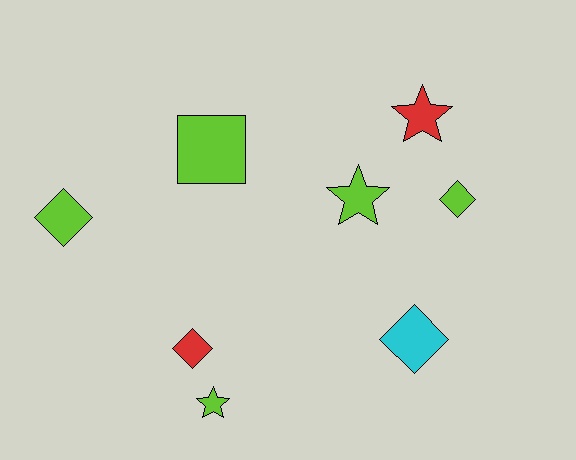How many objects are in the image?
There are 8 objects.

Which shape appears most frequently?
Diamond, with 4 objects.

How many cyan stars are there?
There are no cyan stars.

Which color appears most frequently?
Lime, with 5 objects.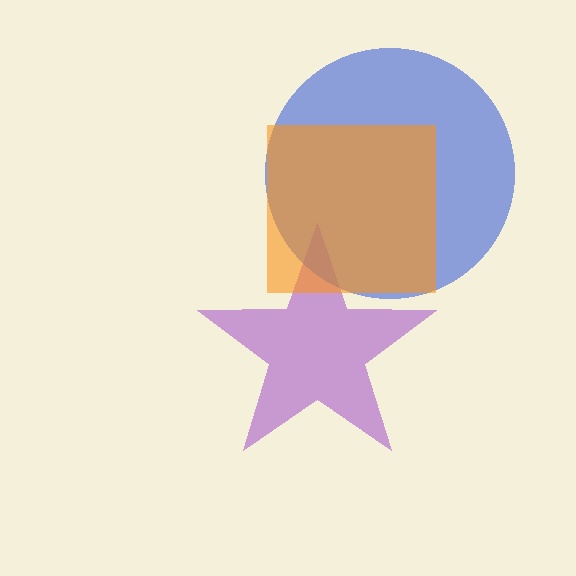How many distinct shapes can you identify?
There are 3 distinct shapes: a purple star, a blue circle, an orange square.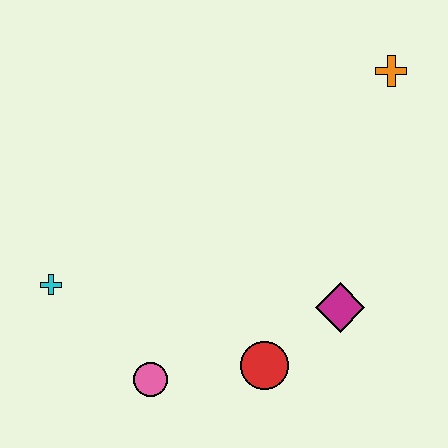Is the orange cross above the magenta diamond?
Yes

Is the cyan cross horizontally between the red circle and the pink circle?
No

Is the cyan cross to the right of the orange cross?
No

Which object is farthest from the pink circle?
The orange cross is farthest from the pink circle.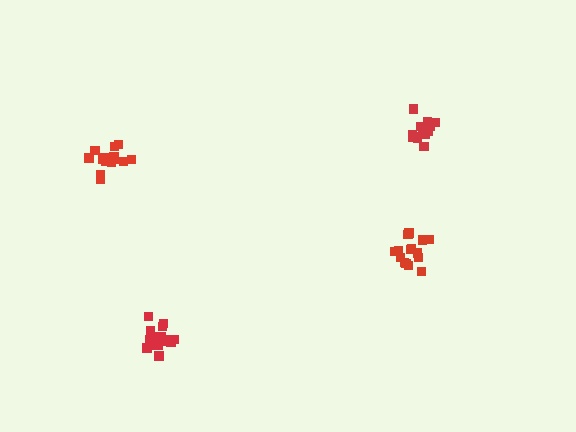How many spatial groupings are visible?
There are 4 spatial groupings.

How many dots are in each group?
Group 1: 14 dots, Group 2: 18 dots, Group 3: 15 dots, Group 4: 15 dots (62 total).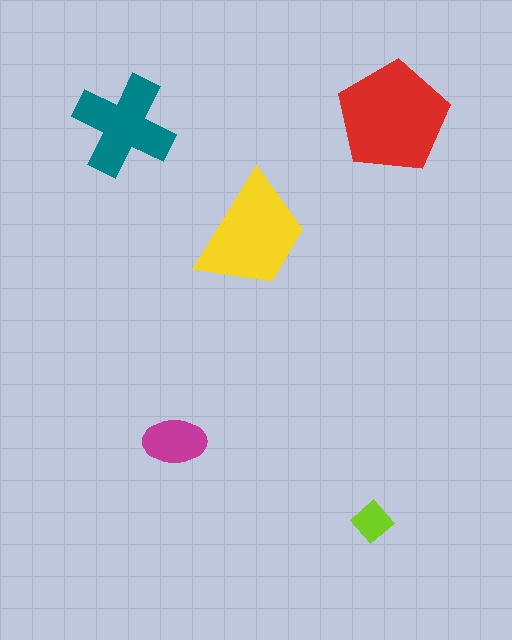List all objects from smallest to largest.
The lime diamond, the magenta ellipse, the teal cross, the yellow trapezoid, the red pentagon.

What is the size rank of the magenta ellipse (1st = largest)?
4th.